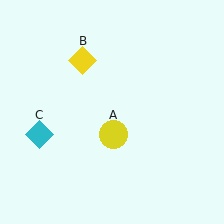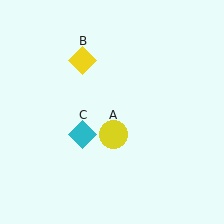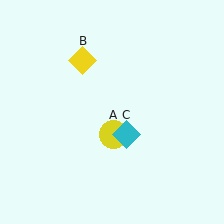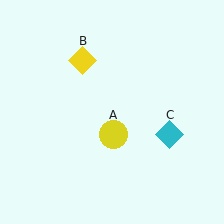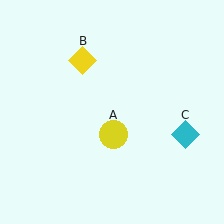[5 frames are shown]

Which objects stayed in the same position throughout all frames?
Yellow circle (object A) and yellow diamond (object B) remained stationary.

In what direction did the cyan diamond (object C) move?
The cyan diamond (object C) moved right.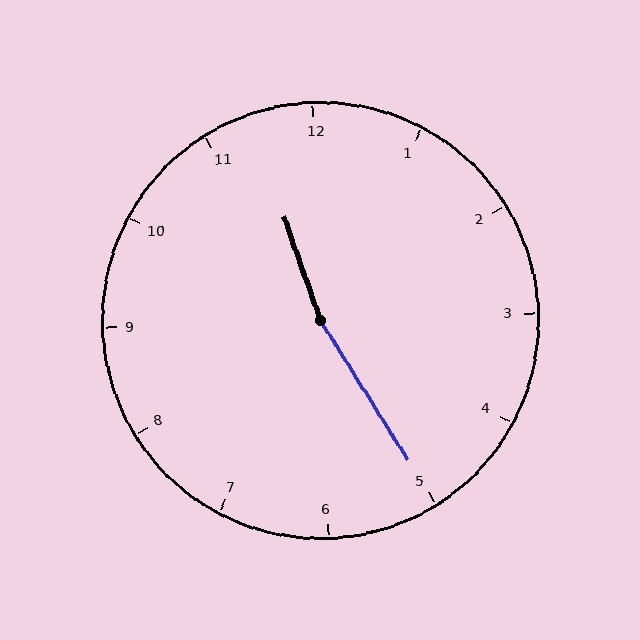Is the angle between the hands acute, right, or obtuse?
It is obtuse.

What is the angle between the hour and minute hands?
Approximately 168 degrees.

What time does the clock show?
11:25.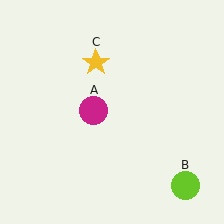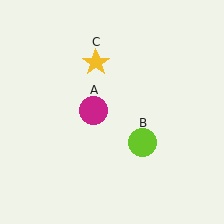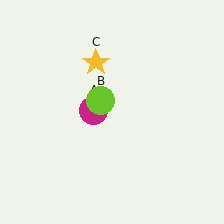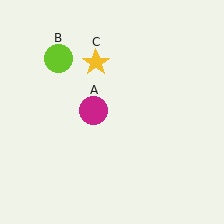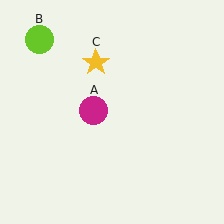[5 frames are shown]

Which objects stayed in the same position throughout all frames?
Magenta circle (object A) and yellow star (object C) remained stationary.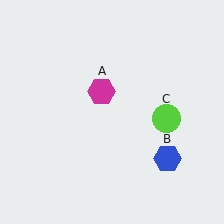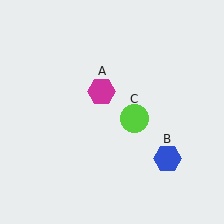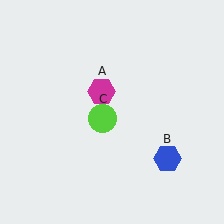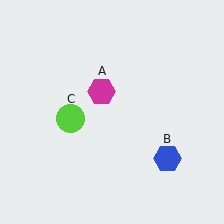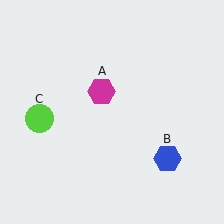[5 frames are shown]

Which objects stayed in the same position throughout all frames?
Magenta hexagon (object A) and blue hexagon (object B) remained stationary.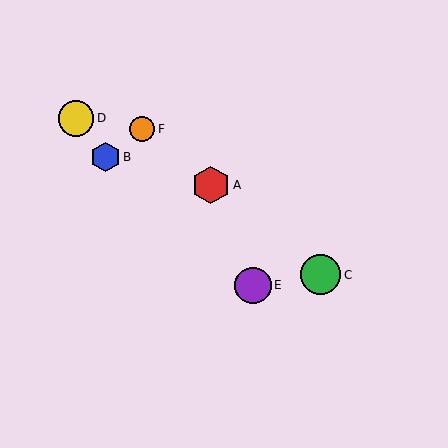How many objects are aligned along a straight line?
3 objects (A, C, F) are aligned along a straight line.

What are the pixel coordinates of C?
Object C is at (320, 275).